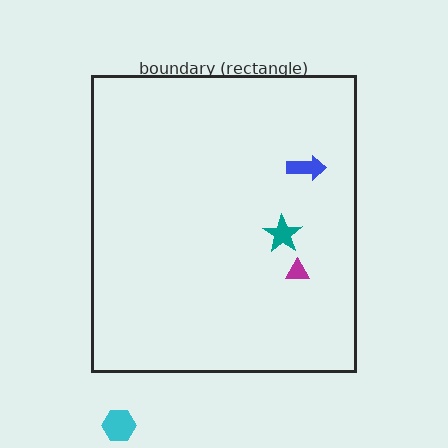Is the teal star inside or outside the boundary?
Inside.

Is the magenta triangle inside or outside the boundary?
Inside.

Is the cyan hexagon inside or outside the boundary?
Outside.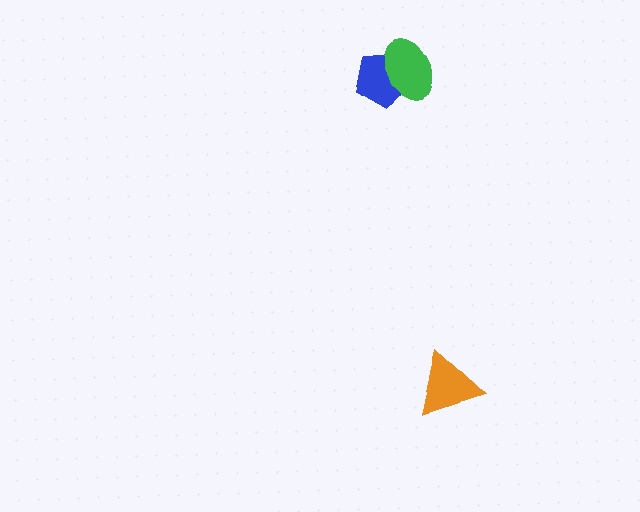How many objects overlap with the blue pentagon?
1 object overlaps with the blue pentagon.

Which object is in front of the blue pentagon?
The green ellipse is in front of the blue pentagon.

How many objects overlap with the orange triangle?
0 objects overlap with the orange triangle.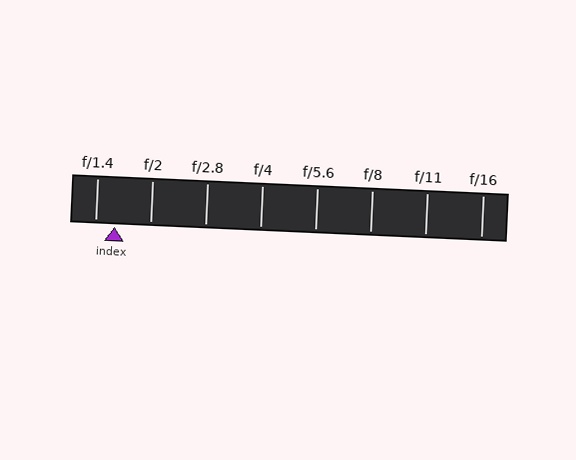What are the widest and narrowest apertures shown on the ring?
The widest aperture shown is f/1.4 and the narrowest is f/16.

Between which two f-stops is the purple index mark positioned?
The index mark is between f/1.4 and f/2.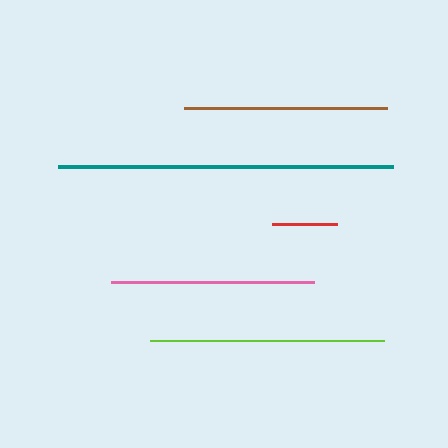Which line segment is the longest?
The teal line is the longest at approximately 335 pixels.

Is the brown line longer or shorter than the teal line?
The teal line is longer than the brown line.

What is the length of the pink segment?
The pink segment is approximately 203 pixels long.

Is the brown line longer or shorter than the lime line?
The lime line is longer than the brown line.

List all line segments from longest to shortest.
From longest to shortest: teal, lime, brown, pink, red.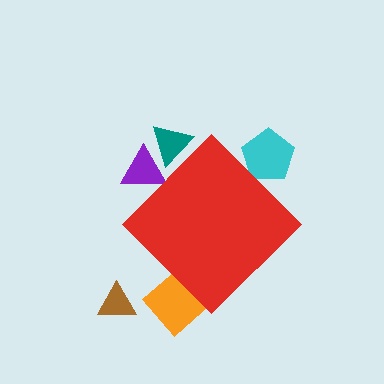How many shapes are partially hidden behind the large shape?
4 shapes are partially hidden.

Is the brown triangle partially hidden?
No, the brown triangle is fully visible.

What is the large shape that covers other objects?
A red diamond.